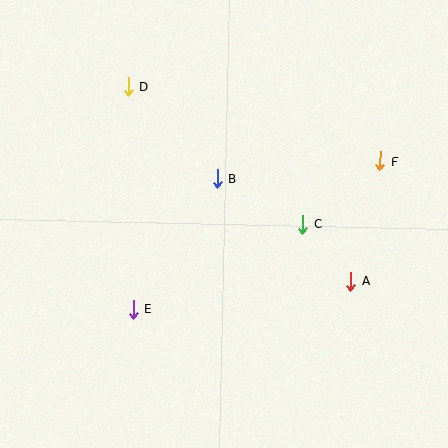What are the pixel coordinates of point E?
Point E is at (133, 309).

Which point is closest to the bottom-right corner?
Point A is closest to the bottom-right corner.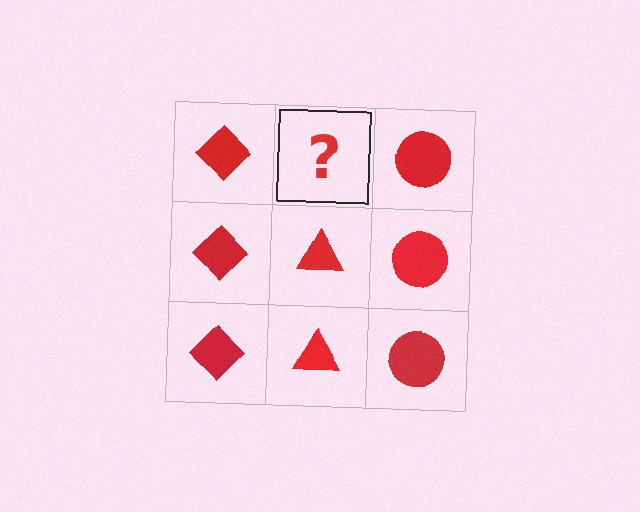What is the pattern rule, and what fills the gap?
The rule is that each column has a consistent shape. The gap should be filled with a red triangle.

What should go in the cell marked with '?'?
The missing cell should contain a red triangle.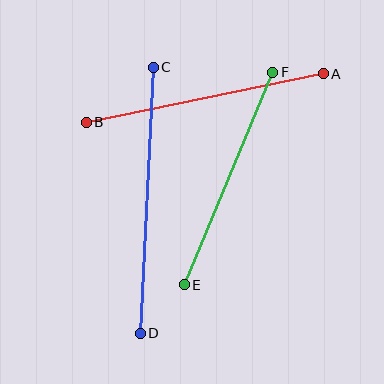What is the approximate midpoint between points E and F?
The midpoint is at approximately (229, 179) pixels.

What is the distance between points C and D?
The distance is approximately 266 pixels.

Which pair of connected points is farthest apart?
Points C and D are farthest apart.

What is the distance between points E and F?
The distance is approximately 230 pixels.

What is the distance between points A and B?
The distance is approximately 242 pixels.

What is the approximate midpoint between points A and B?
The midpoint is at approximately (205, 98) pixels.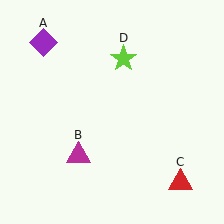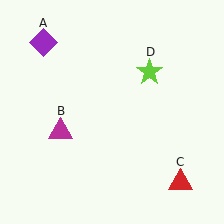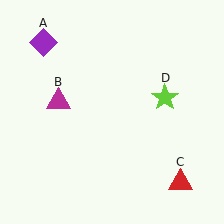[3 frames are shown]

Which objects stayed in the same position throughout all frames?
Purple diamond (object A) and red triangle (object C) remained stationary.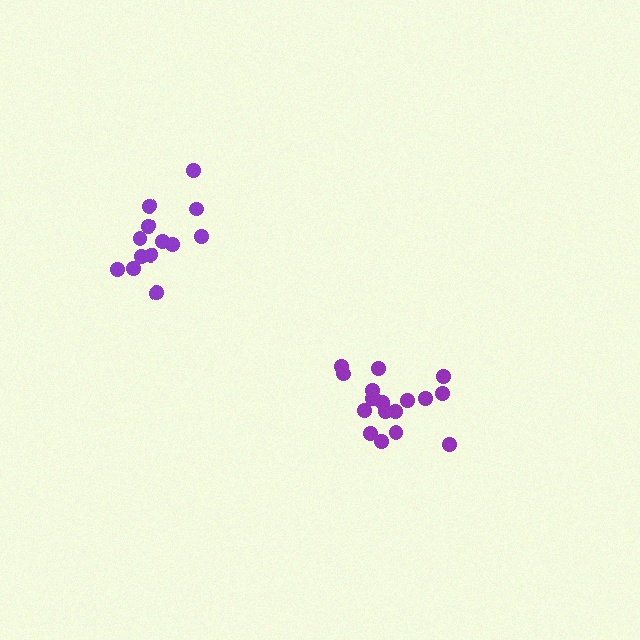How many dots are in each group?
Group 1: 18 dots, Group 2: 13 dots (31 total).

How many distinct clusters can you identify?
There are 2 distinct clusters.